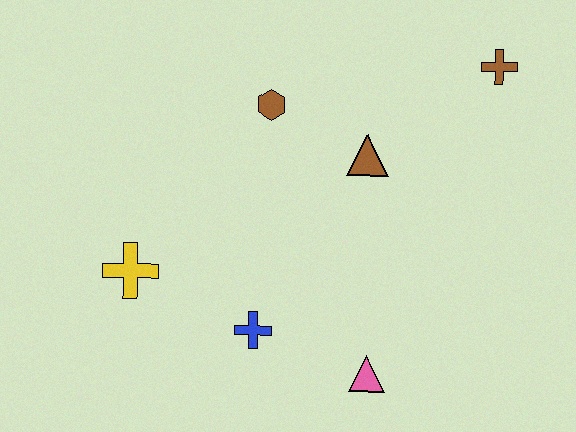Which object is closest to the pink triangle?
The blue cross is closest to the pink triangle.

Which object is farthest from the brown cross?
The yellow cross is farthest from the brown cross.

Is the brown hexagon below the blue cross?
No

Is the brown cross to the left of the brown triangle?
No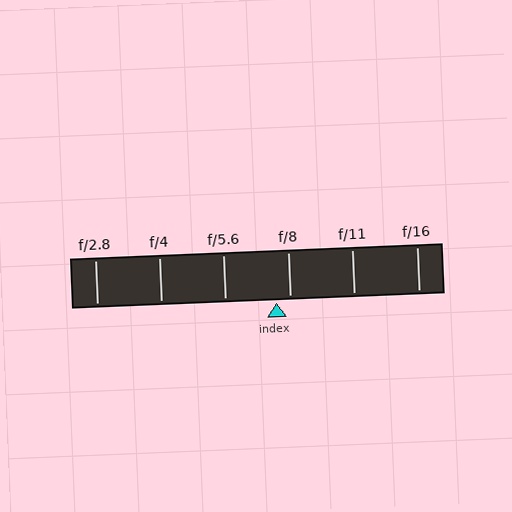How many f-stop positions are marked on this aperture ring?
There are 6 f-stop positions marked.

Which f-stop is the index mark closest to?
The index mark is closest to f/8.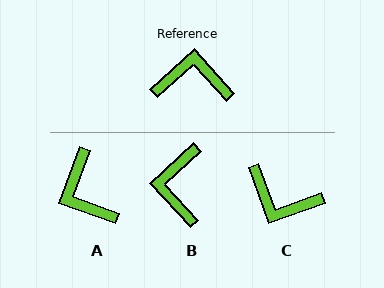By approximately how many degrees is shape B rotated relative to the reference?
Approximately 91 degrees counter-clockwise.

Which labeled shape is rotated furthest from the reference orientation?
C, about 158 degrees away.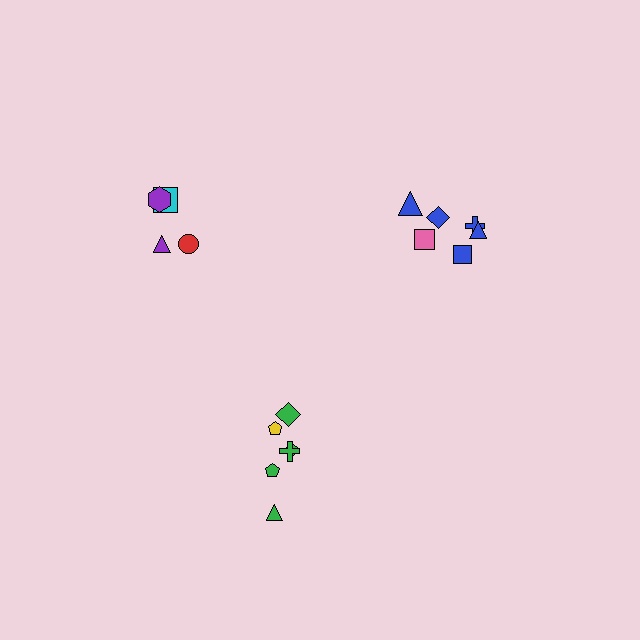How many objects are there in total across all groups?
There are 16 objects.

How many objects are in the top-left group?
There are 4 objects.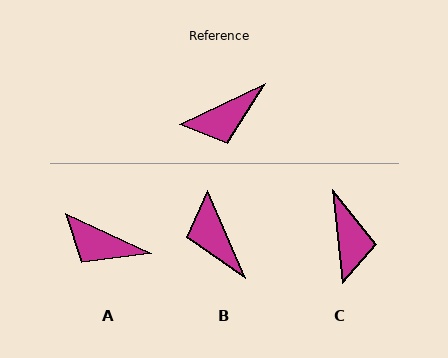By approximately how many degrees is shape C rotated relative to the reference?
Approximately 70 degrees counter-clockwise.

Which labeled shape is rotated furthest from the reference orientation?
B, about 93 degrees away.